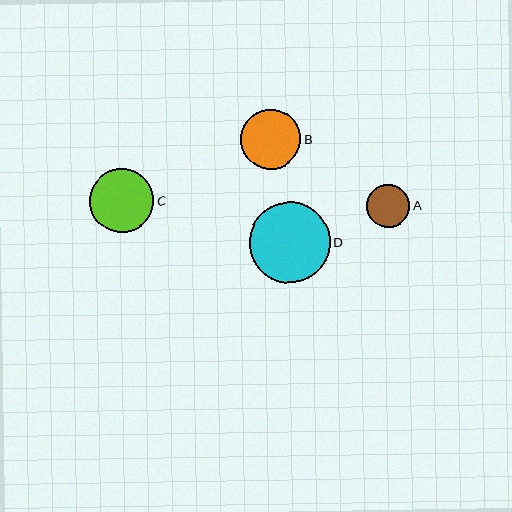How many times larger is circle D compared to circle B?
Circle D is approximately 1.3 times the size of circle B.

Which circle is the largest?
Circle D is the largest with a size of approximately 80 pixels.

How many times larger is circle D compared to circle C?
Circle D is approximately 1.3 times the size of circle C.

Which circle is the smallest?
Circle A is the smallest with a size of approximately 44 pixels.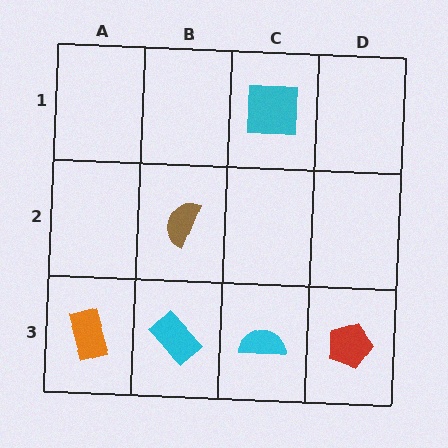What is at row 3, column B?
A cyan rectangle.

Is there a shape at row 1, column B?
No, that cell is empty.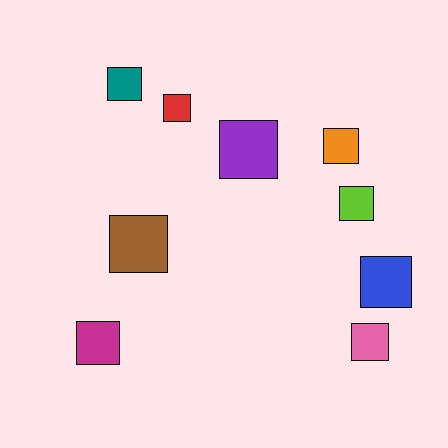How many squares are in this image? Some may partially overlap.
There are 9 squares.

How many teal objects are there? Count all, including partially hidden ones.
There is 1 teal object.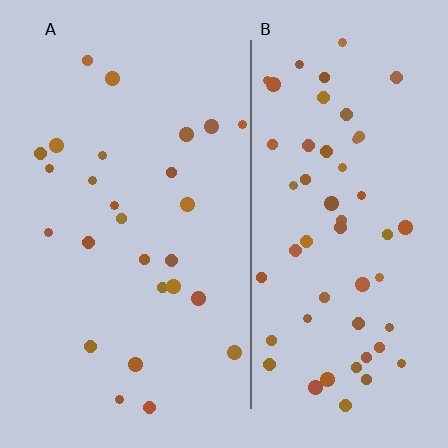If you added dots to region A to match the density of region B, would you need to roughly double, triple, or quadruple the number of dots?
Approximately double.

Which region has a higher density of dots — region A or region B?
B (the right).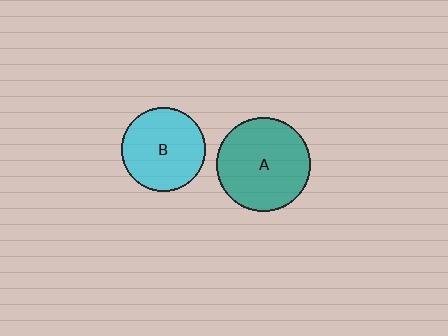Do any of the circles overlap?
No, none of the circles overlap.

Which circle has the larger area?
Circle A (teal).